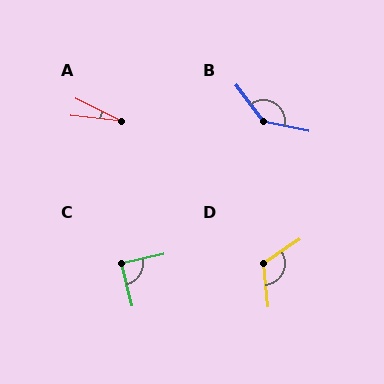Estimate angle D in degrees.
Approximately 117 degrees.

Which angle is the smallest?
A, at approximately 19 degrees.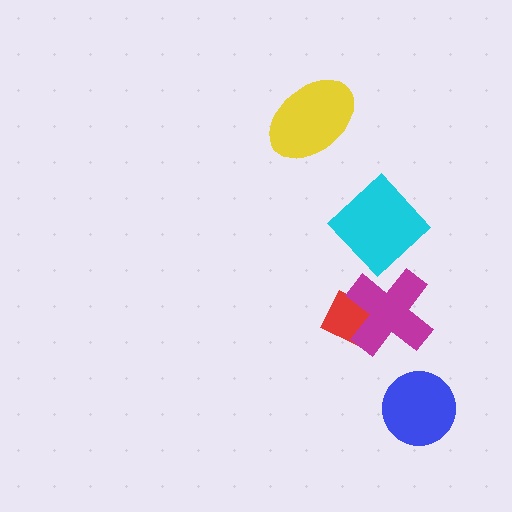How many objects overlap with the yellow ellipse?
0 objects overlap with the yellow ellipse.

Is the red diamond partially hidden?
Yes, it is partially covered by another shape.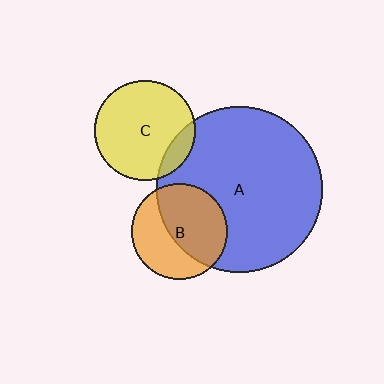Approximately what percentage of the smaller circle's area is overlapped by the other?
Approximately 15%.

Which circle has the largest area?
Circle A (blue).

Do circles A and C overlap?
Yes.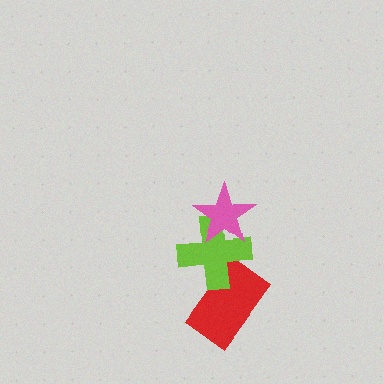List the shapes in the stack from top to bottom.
From top to bottom: the pink star, the lime cross, the red rectangle.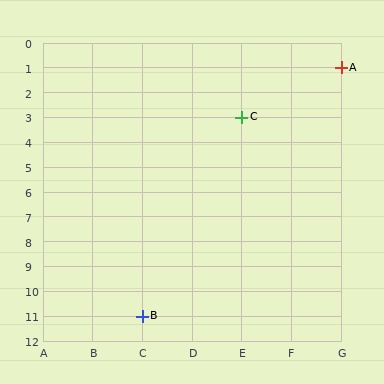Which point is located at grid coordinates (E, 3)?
Point C is at (E, 3).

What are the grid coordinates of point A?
Point A is at grid coordinates (G, 1).